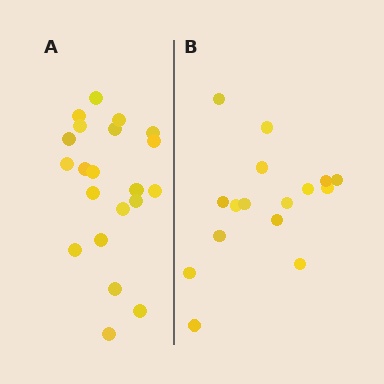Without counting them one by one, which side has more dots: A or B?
Region A (the left region) has more dots.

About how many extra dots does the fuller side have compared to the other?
Region A has about 5 more dots than region B.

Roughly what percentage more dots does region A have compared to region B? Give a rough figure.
About 30% more.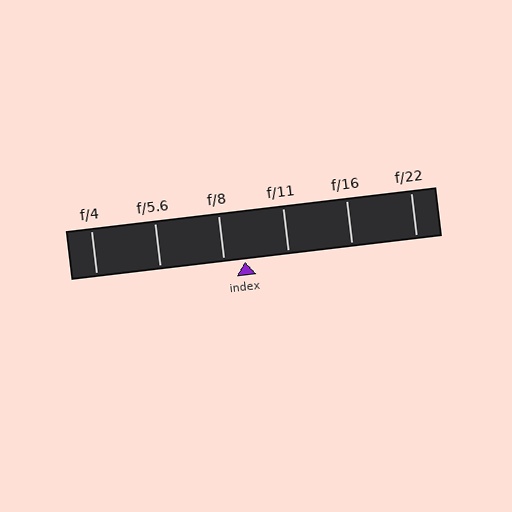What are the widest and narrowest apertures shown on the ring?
The widest aperture shown is f/4 and the narrowest is f/22.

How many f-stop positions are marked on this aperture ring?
There are 6 f-stop positions marked.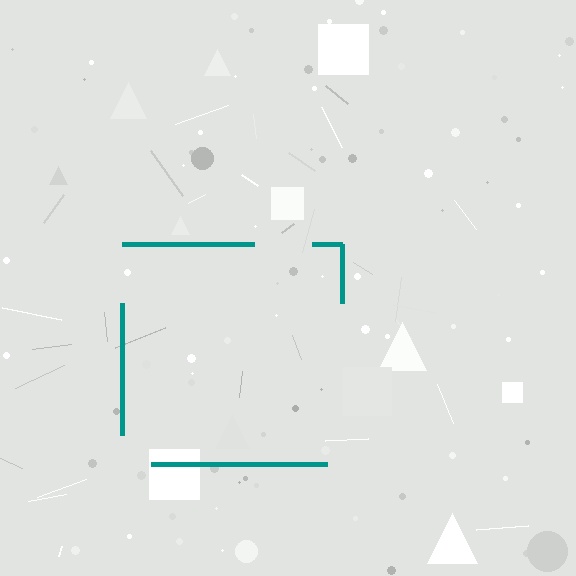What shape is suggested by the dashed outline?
The dashed outline suggests a square.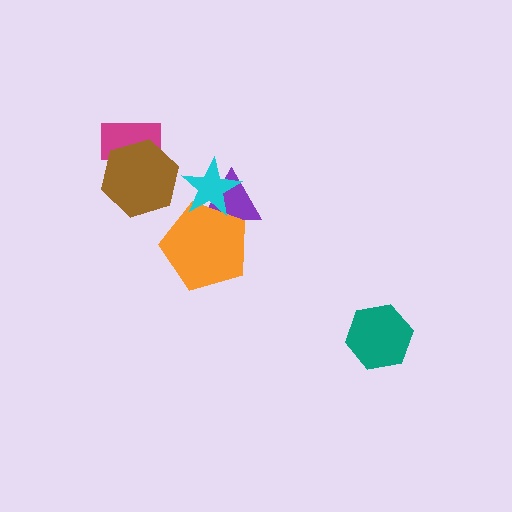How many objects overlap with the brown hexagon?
1 object overlaps with the brown hexagon.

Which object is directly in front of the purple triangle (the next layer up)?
The orange pentagon is directly in front of the purple triangle.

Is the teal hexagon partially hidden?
No, no other shape covers it.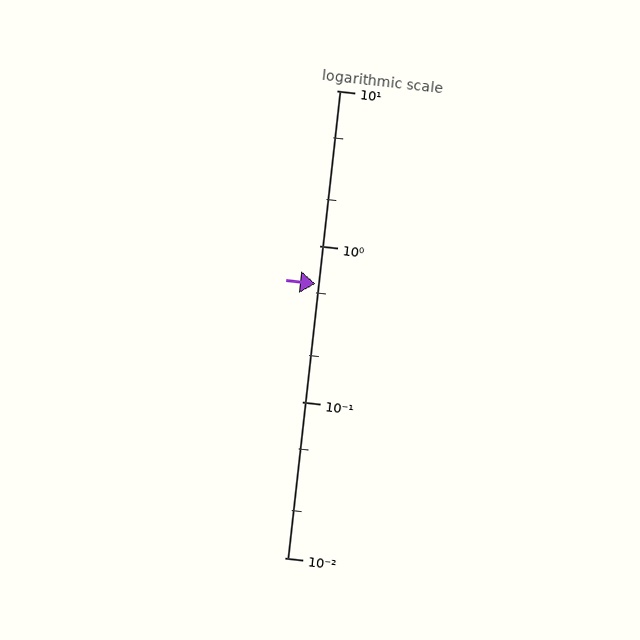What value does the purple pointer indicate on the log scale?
The pointer indicates approximately 0.57.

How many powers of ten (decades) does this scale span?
The scale spans 3 decades, from 0.01 to 10.